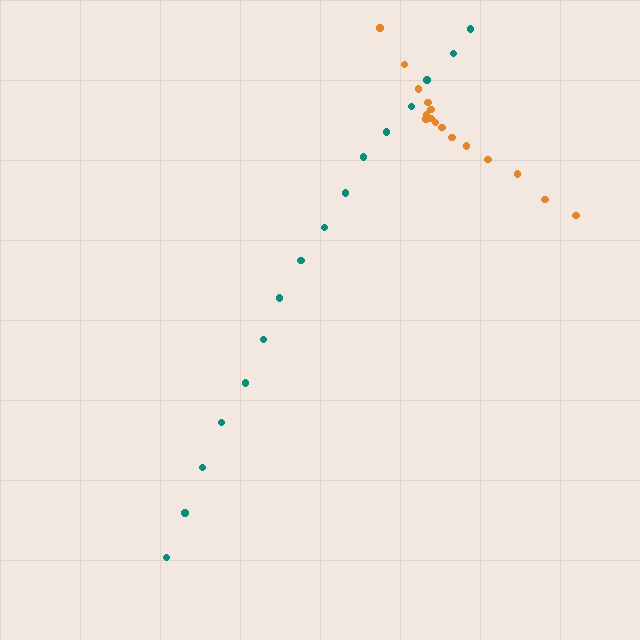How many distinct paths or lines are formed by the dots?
There are 2 distinct paths.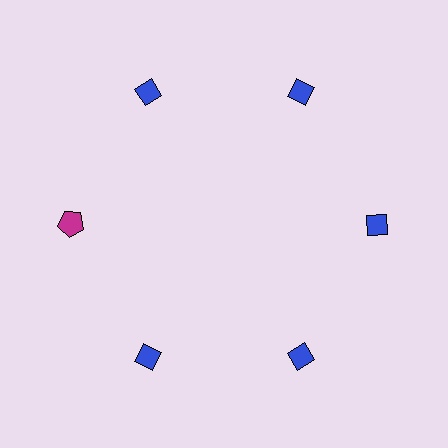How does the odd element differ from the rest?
It differs in both color (magenta instead of blue) and shape (pentagon instead of diamond).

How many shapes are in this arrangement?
There are 6 shapes arranged in a ring pattern.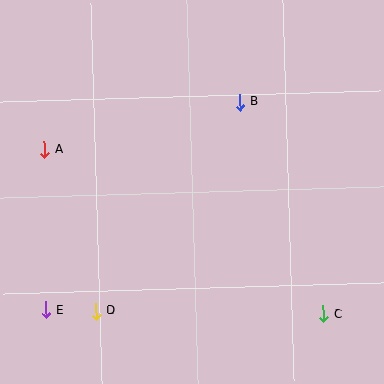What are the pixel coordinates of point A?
Point A is at (44, 149).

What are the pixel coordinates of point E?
Point E is at (46, 310).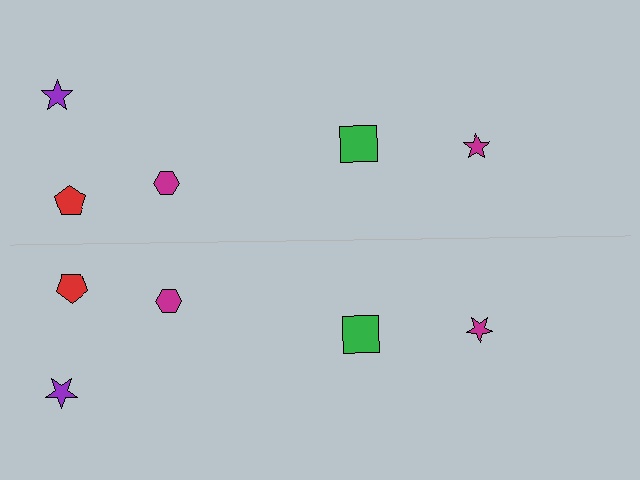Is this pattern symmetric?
Yes, this pattern has bilateral (reflection) symmetry.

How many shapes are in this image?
There are 10 shapes in this image.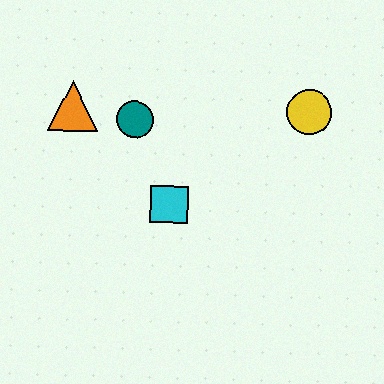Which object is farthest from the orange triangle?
The yellow circle is farthest from the orange triangle.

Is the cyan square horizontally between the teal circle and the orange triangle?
No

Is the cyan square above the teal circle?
No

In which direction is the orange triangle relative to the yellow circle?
The orange triangle is to the left of the yellow circle.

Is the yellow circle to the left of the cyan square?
No